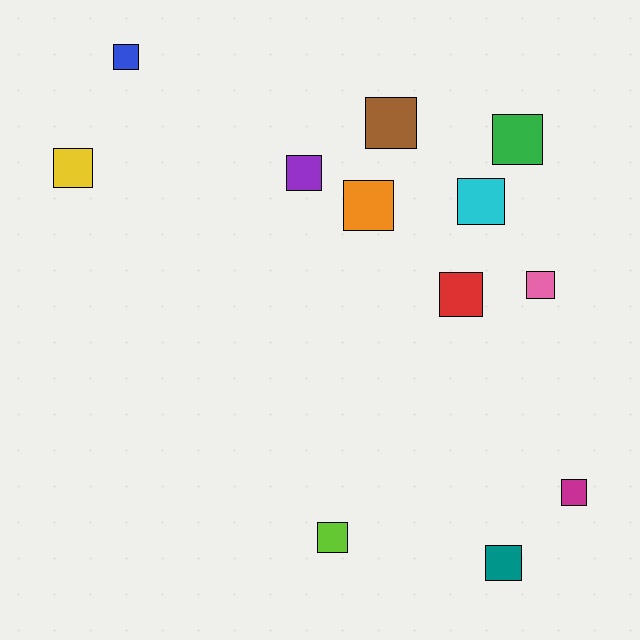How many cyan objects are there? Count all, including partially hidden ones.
There is 1 cyan object.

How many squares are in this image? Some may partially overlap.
There are 12 squares.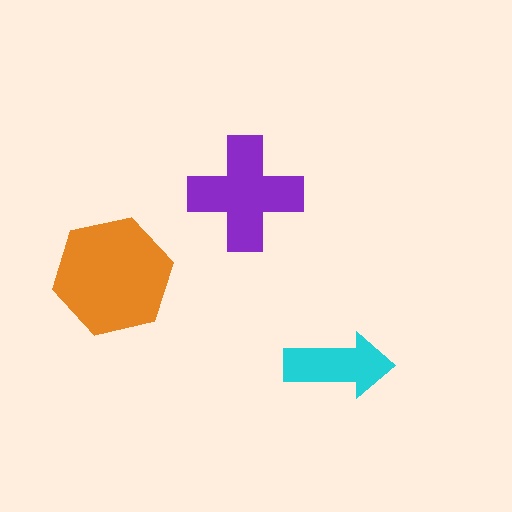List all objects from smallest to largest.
The cyan arrow, the purple cross, the orange hexagon.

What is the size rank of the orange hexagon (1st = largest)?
1st.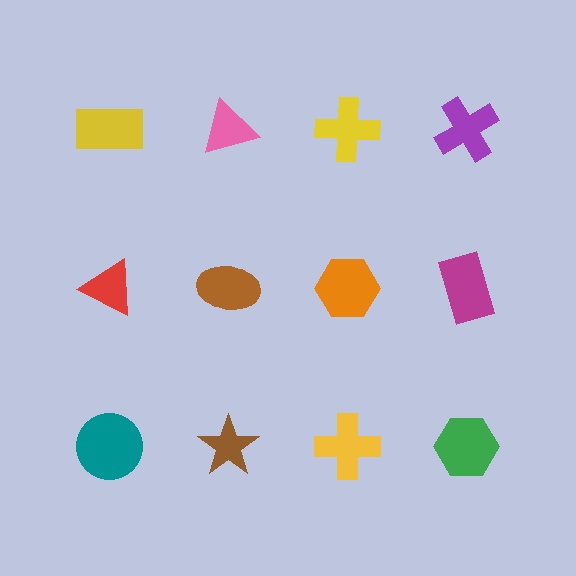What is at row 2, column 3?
An orange hexagon.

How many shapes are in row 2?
4 shapes.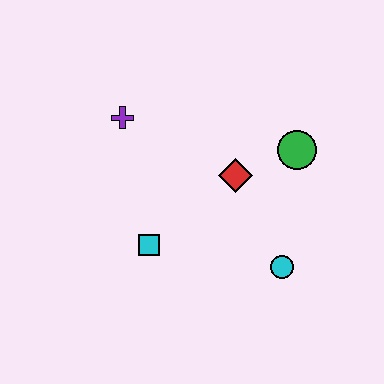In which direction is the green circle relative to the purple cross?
The green circle is to the right of the purple cross.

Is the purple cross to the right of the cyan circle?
No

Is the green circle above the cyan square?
Yes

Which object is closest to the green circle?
The red diamond is closest to the green circle.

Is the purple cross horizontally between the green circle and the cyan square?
No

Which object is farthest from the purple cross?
The cyan circle is farthest from the purple cross.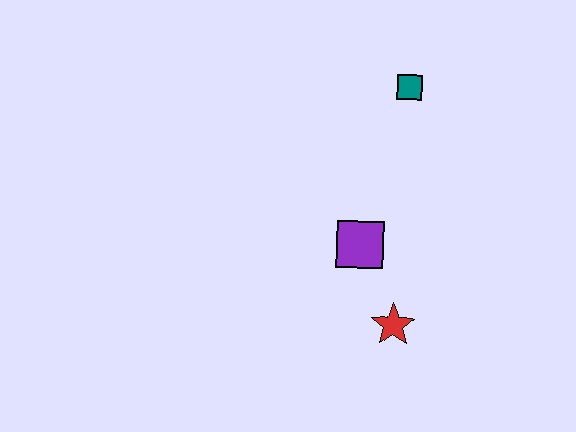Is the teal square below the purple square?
No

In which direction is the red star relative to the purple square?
The red star is below the purple square.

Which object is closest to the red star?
The purple square is closest to the red star.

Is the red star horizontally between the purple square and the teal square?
Yes